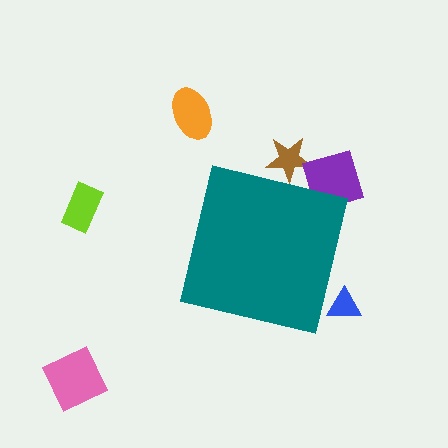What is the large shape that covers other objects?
A teal square.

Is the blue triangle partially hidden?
Yes, the blue triangle is partially hidden behind the teal square.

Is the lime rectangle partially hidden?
No, the lime rectangle is fully visible.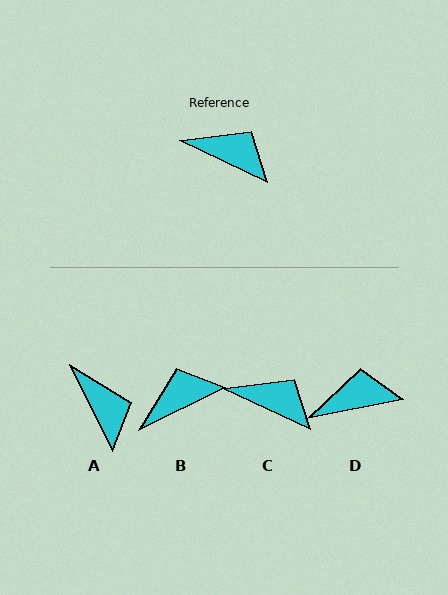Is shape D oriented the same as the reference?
No, it is off by about 36 degrees.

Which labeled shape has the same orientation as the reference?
C.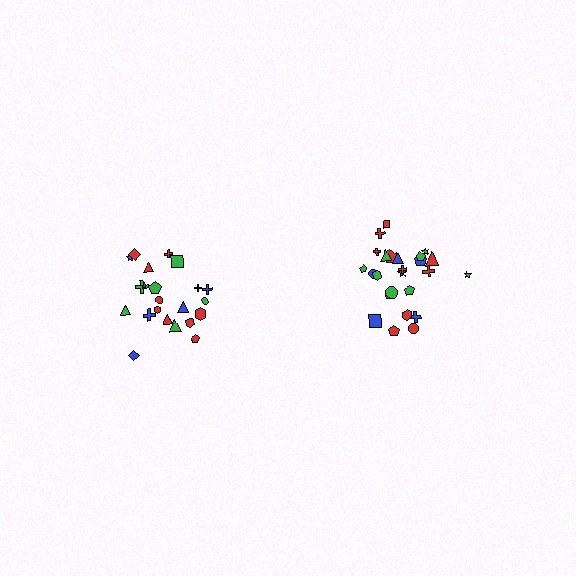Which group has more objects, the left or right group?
The right group.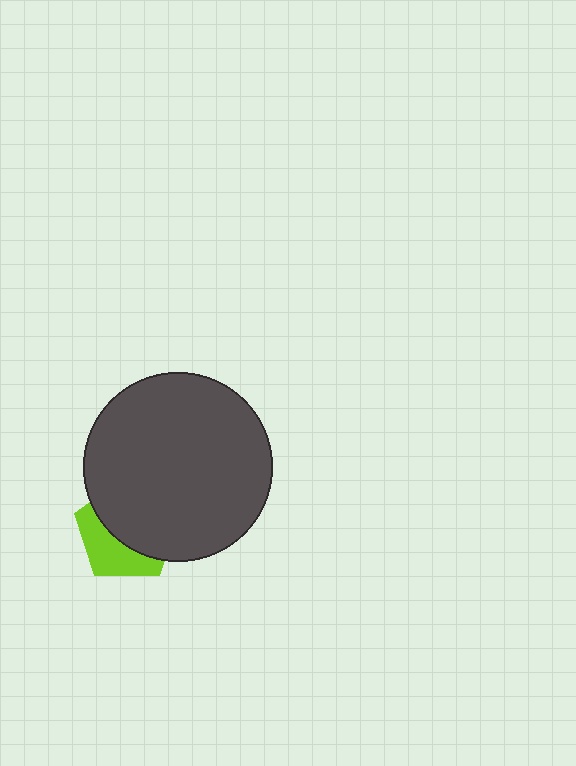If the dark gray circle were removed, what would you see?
You would see the complete lime pentagon.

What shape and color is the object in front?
The object in front is a dark gray circle.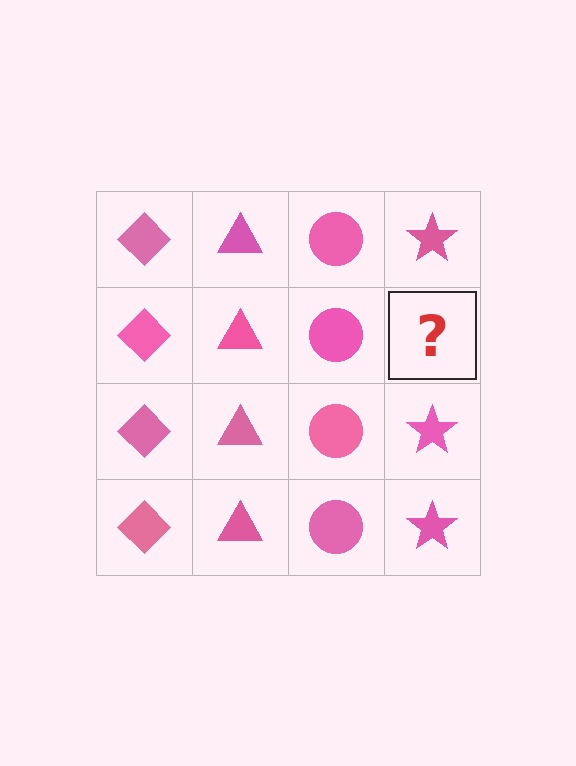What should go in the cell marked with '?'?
The missing cell should contain a pink star.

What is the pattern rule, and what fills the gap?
The rule is that each column has a consistent shape. The gap should be filled with a pink star.